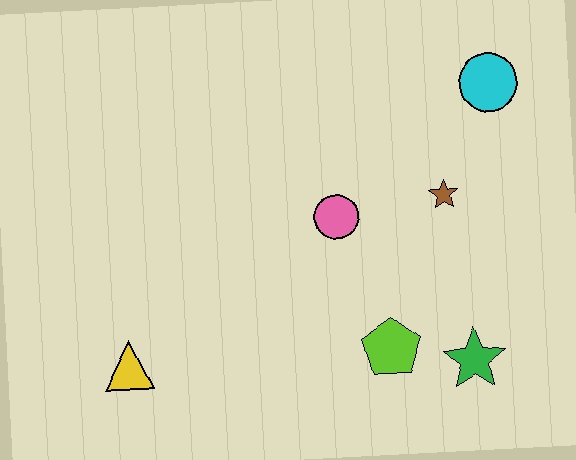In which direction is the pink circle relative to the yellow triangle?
The pink circle is to the right of the yellow triangle.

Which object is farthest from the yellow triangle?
The cyan circle is farthest from the yellow triangle.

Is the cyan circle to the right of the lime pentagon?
Yes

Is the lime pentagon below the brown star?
Yes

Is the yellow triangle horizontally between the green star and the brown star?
No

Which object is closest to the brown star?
The pink circle is closest to the brown star.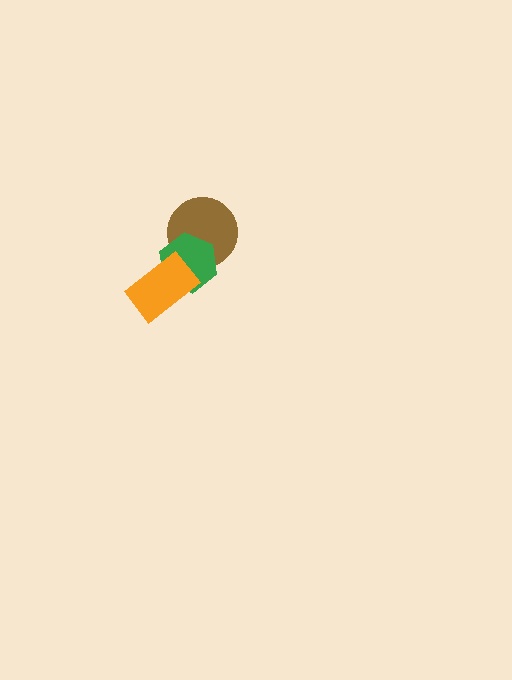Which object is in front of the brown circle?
The green hexagon is in front of the brown circle.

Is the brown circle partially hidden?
Yes, it is partially covered by another shape.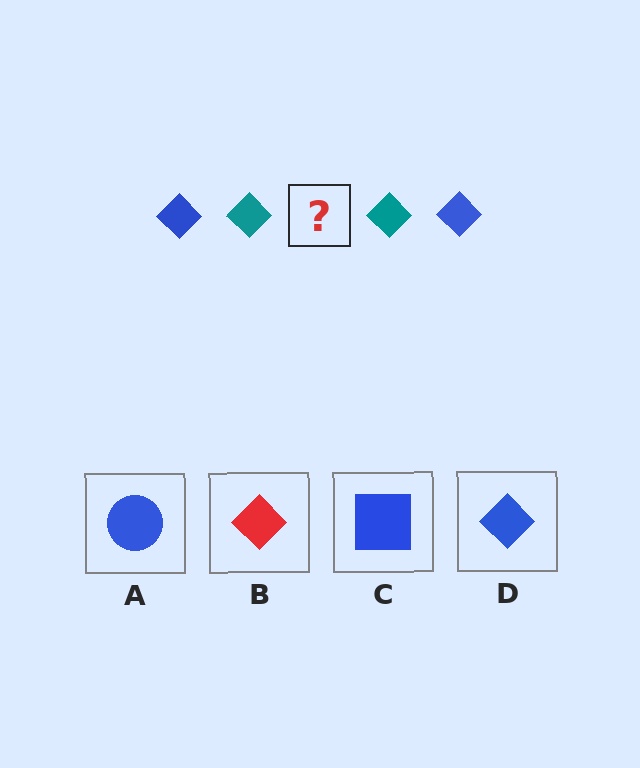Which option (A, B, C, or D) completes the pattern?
D.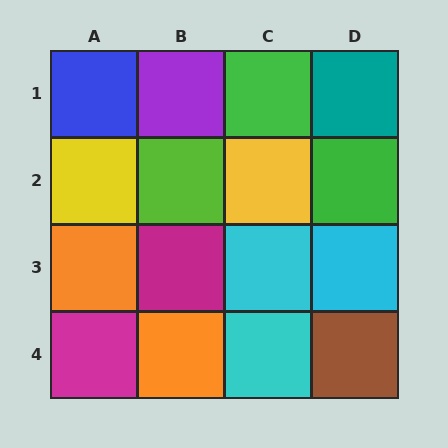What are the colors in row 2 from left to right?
Yellow, lime, yellow, green.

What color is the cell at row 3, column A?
Orange.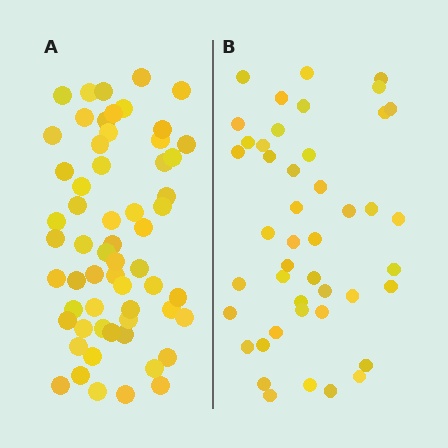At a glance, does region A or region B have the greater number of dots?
Region A (the left region) has more dots.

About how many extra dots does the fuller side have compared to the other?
Region A has approximately 15 more dots than region B.